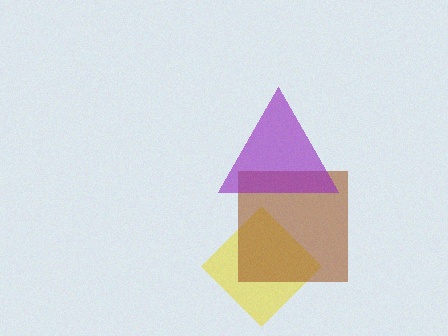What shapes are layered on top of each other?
The layered shapes are: a yellow diamond, a brown square, a purple triangle.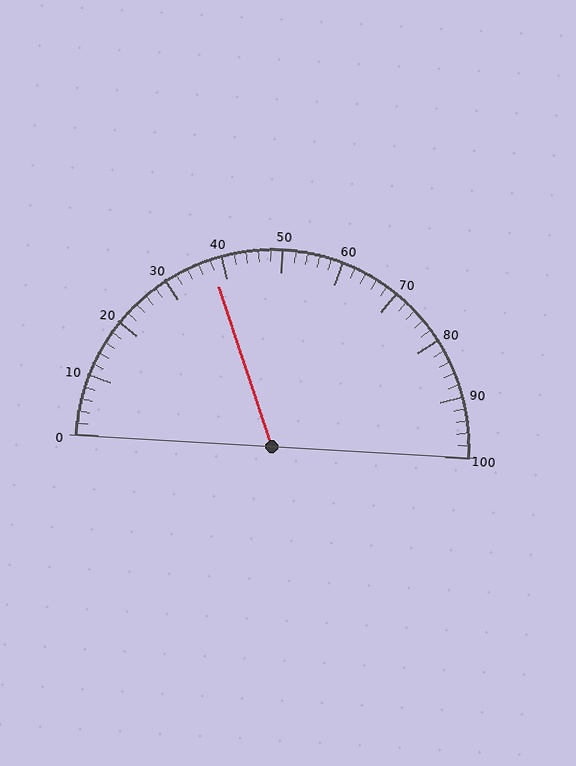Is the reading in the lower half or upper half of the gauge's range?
The reading is in the lower half of the range (0 to 100).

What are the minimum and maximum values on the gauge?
The gauge ranges from 0 to 100.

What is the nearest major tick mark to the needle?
The nearest major tick mark is 40.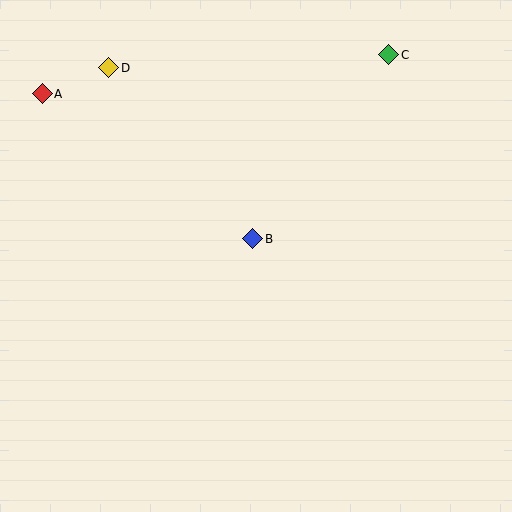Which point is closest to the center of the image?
Point B at (253, 239) is closest to the center.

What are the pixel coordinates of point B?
Point B is at (253, 239).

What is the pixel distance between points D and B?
The distance between D and B is 224 pixels.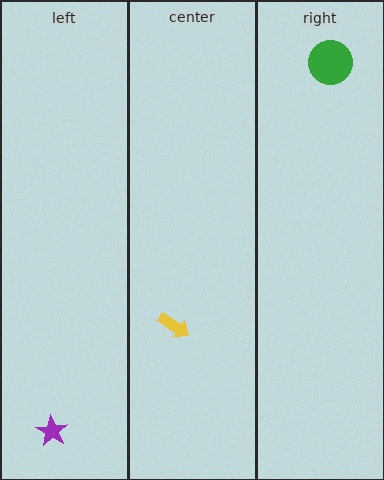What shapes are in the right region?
The green circle.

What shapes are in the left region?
The purple star.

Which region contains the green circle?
The right region.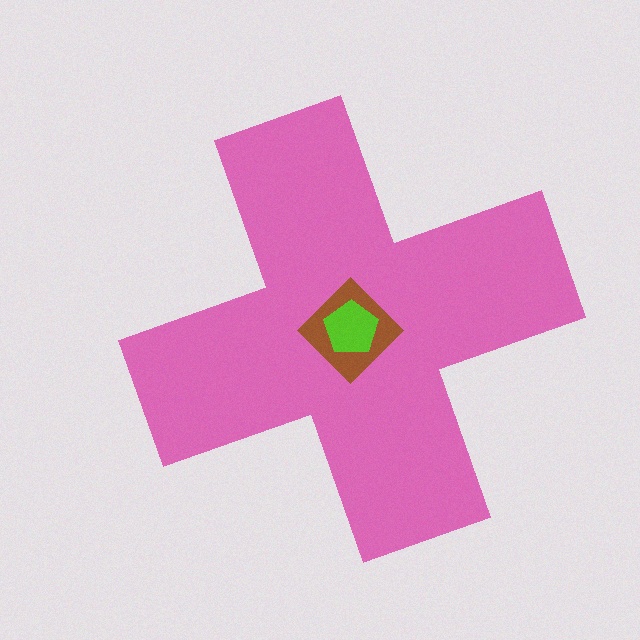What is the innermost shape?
The lime pentagon.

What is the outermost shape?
The pink cross.